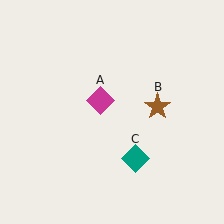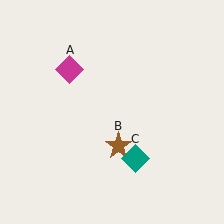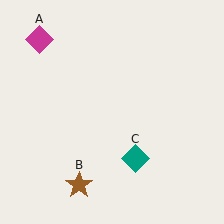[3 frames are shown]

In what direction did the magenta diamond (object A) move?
The magenta diamond (object A) moved up and to the left.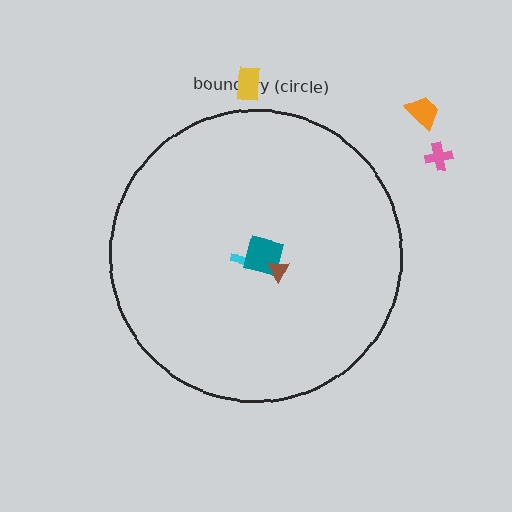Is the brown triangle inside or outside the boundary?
Inside.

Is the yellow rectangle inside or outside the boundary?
Outside.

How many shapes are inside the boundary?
3 inside, 3 outside.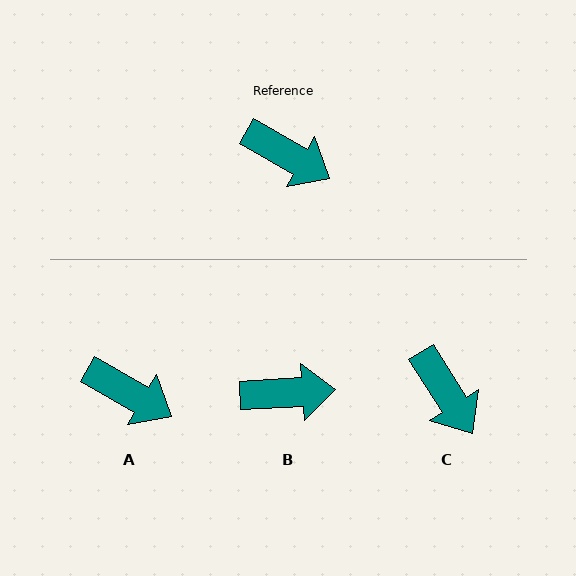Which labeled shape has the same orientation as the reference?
A.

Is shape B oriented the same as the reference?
No, it is off by about 33 degrees.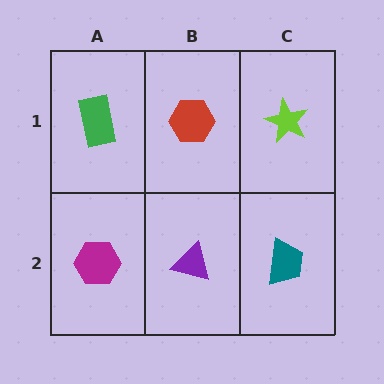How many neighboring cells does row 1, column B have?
3.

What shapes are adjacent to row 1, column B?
A purple triangle (row 2, column B), a green rectangle (row 1, column A), a lime star (row 1, column C).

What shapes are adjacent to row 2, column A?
A green rectangle (row 1, column A), a purple triangle (row 2, column B).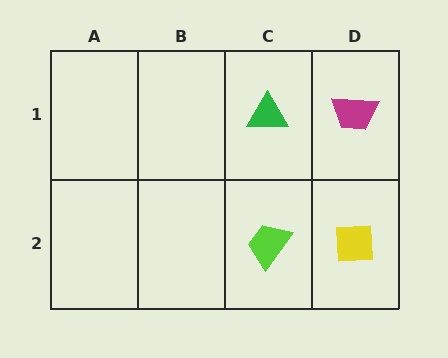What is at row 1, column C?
A green triangle.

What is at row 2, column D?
A yellow square.